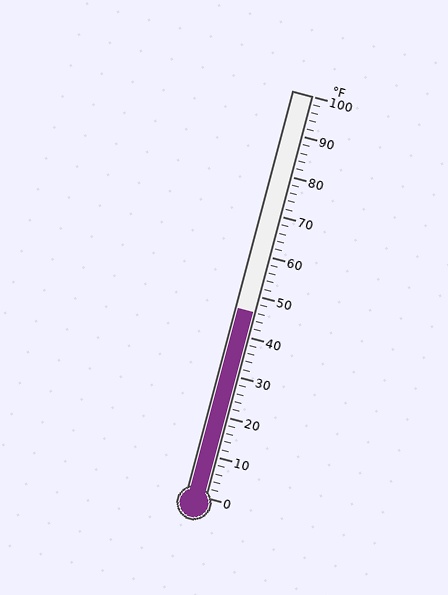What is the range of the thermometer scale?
The thermometer scale ranges from 0°F to 100°F.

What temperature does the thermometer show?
The thermometer shows approximately 46°F.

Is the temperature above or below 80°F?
The temperature is below 80°F.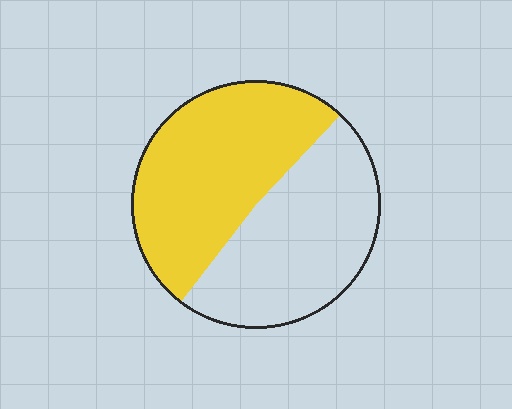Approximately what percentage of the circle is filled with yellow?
Approximately 50%.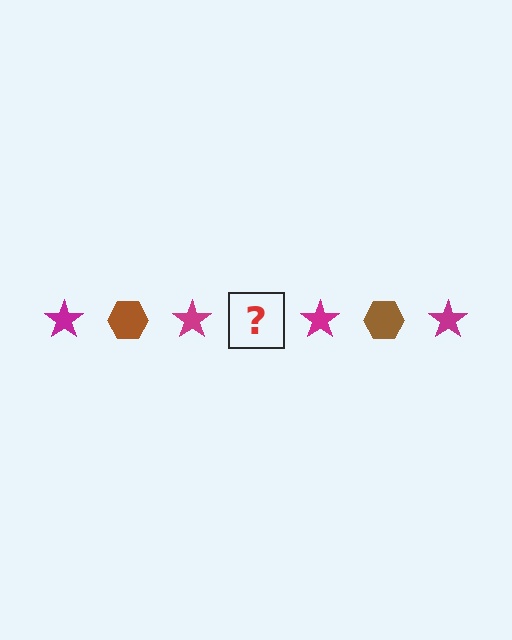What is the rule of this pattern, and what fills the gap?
The rule is that the pattern alternates between magenta star and brown hexagon. The gap should be filled with a brown hexagon.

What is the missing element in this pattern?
The missing element is a brown hexagon.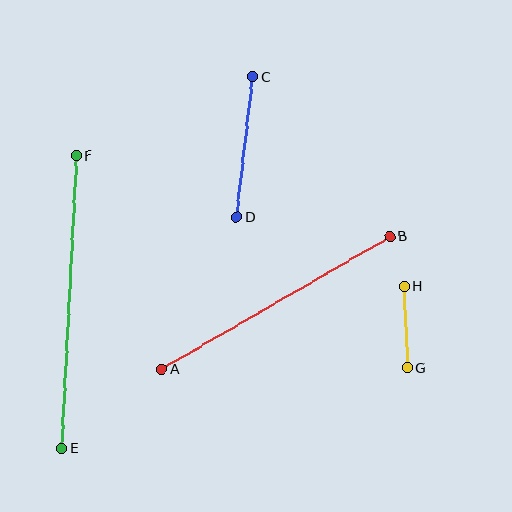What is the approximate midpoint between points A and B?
The midpoint is at approximately (276, 303) pixels.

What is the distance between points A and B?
The distance is approximately 264 pixels.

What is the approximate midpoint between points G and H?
The midpoint is at approximately (406, 327) pixels.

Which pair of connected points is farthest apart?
Points E and F are farthest apart.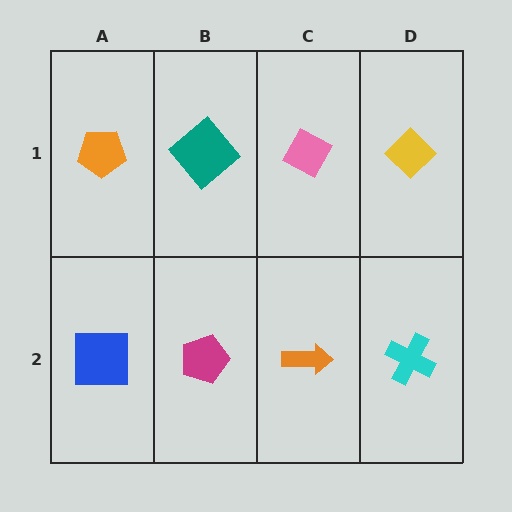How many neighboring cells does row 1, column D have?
2.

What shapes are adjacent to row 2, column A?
An orange pentagon (row 1, column A), a magenta pentagon (row 2, column B).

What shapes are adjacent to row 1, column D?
A cyan cross (row 2, column D), a pink diamond (row 1, column C).